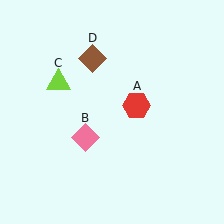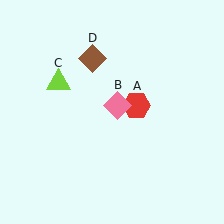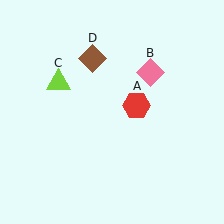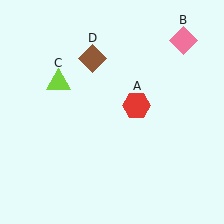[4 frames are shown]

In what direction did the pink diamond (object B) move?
The pink diamond (object B) moved up and to the right.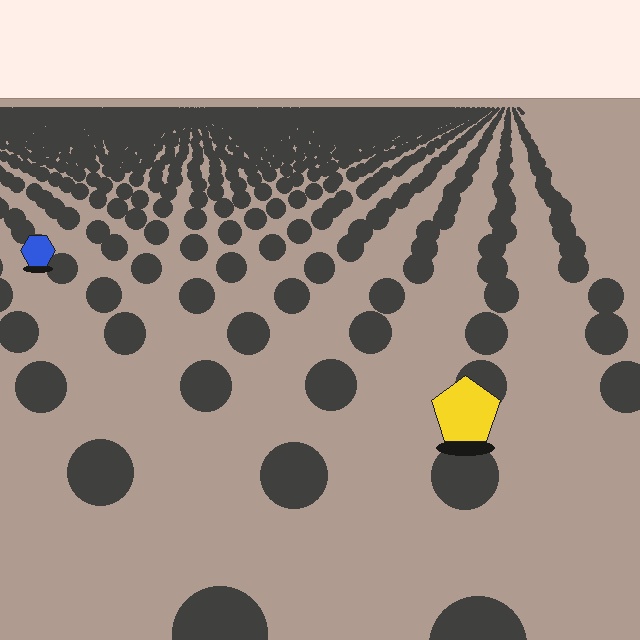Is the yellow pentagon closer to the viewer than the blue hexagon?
Yes. The yellow pentagon is closer — you can tell from the texture gradient: the ground texture is coarser near it.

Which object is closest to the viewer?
The yellow pentagon is closest. The texture marks near it are larger and more spread out.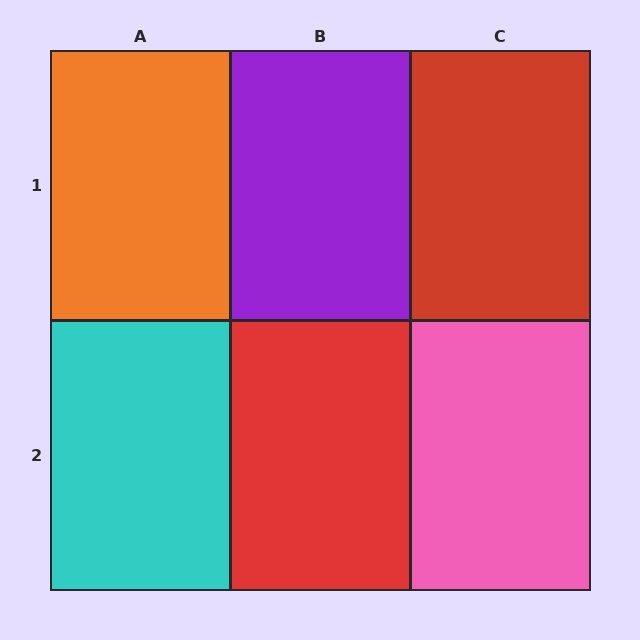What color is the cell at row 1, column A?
Orange.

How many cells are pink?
1 cell is pink.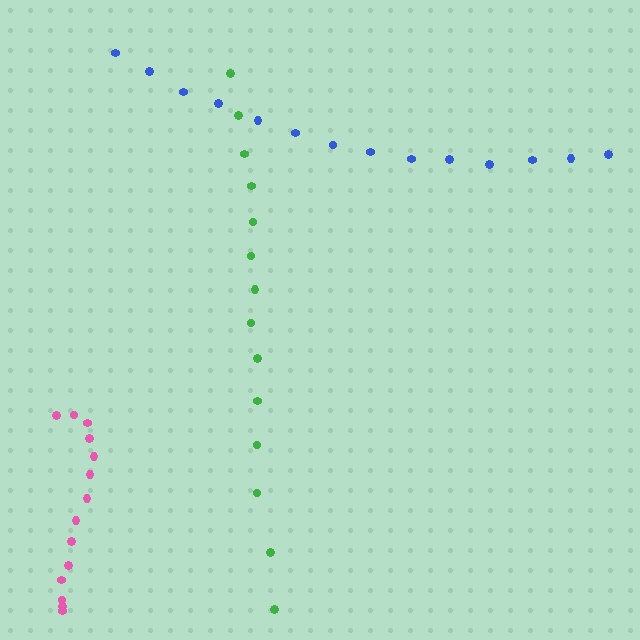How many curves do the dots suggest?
There are 3 distinct paths.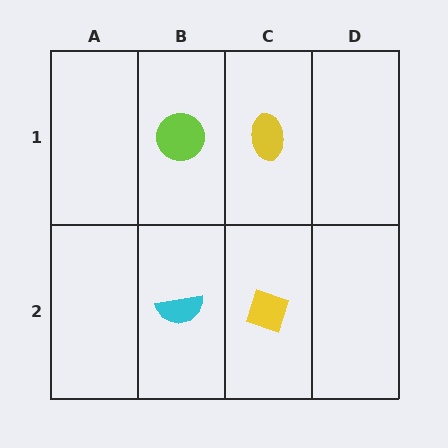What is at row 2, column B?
A cyan semicircle.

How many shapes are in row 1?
2 shapes.